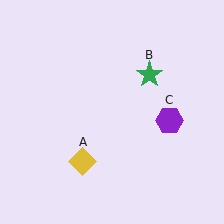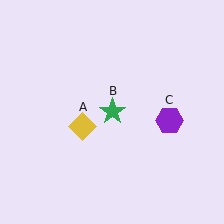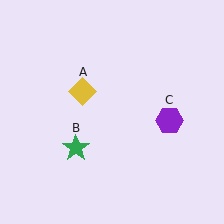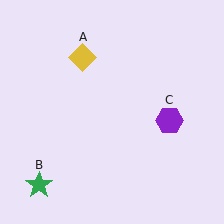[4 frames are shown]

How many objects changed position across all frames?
2 objects changed position: yellow diamond (object A), green star (object B).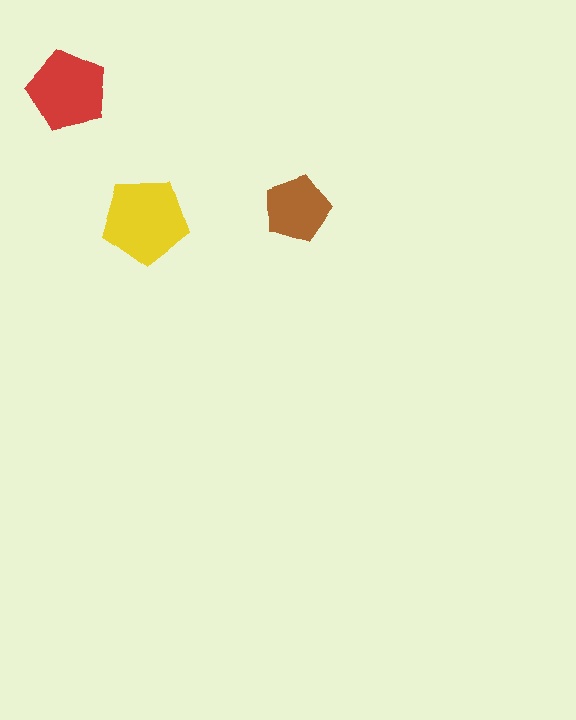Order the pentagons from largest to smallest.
the yellow one, the red one, the brown one.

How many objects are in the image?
There are 3 objects in the image.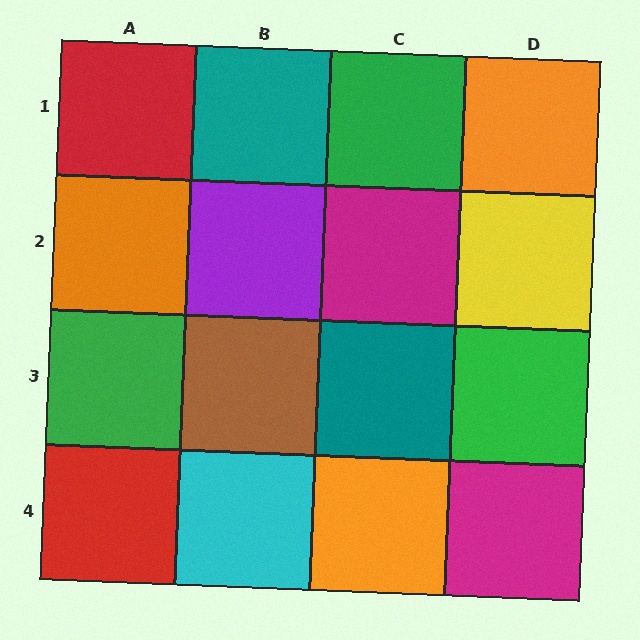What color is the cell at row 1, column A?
Red.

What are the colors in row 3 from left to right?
Green, brown, teal, green.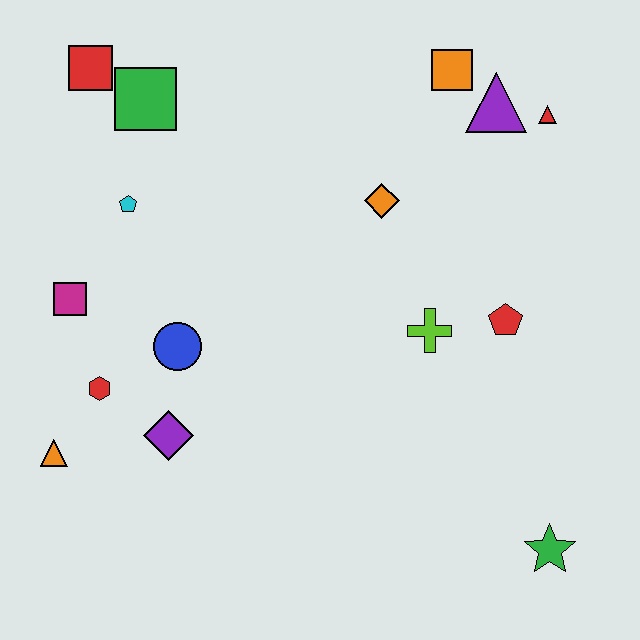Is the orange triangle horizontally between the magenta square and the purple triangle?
No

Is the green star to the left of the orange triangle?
No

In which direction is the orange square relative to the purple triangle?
The orange square is to the left of the purple triangle.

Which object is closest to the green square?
The red square is closest to the green square.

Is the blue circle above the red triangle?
No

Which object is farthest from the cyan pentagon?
The green star is farthest from the cyan pentagon.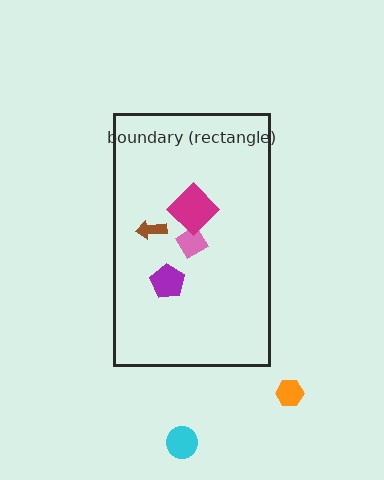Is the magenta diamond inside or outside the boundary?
Inside.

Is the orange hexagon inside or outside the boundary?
Outside.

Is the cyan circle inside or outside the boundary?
Outside.